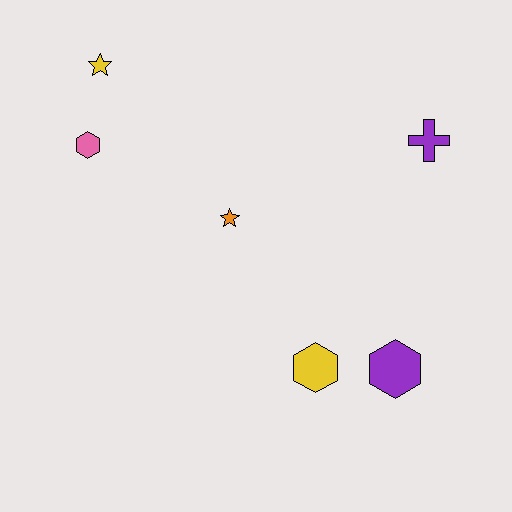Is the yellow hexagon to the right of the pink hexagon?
Yes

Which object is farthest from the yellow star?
The purple hexagon is farthest from the yellow star.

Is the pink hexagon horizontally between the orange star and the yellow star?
No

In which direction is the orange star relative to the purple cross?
The orange star is to the left of the purple cross.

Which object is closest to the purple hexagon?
The yellow hexagon is closest to the purple hexagon.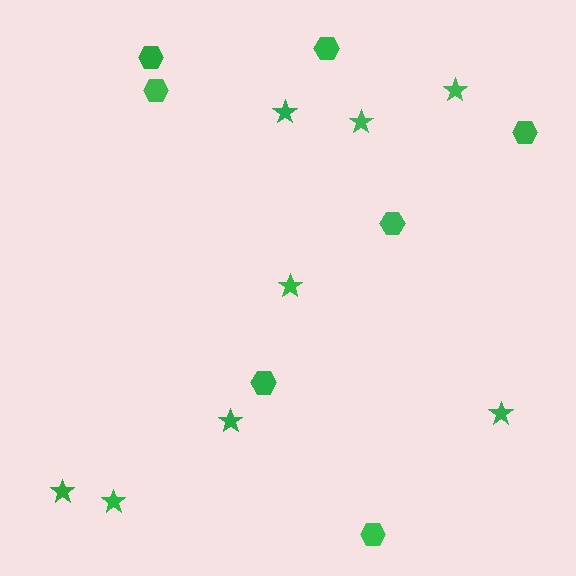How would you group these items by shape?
There are 2 groups: one group of hexagons (7) and one group of stars (8).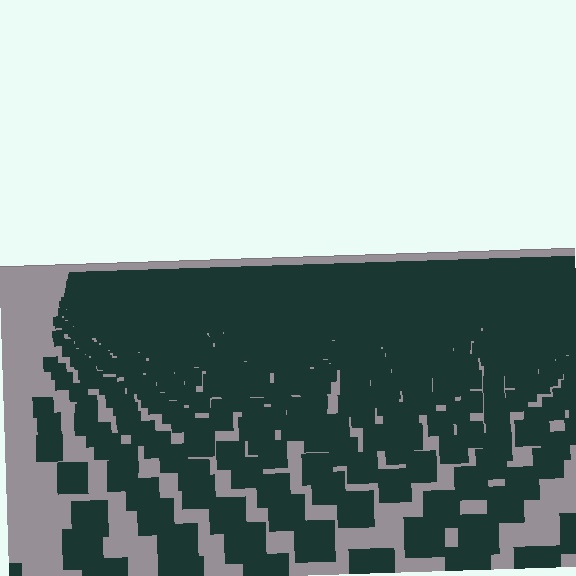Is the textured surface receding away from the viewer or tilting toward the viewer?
The surface is receding away from the viewer. Texture elements get smaller and denser toward the top.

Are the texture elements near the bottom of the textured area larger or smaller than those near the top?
Larger. Near the bottom, elements are closer to the viewer and appear at a bigger on-screen size.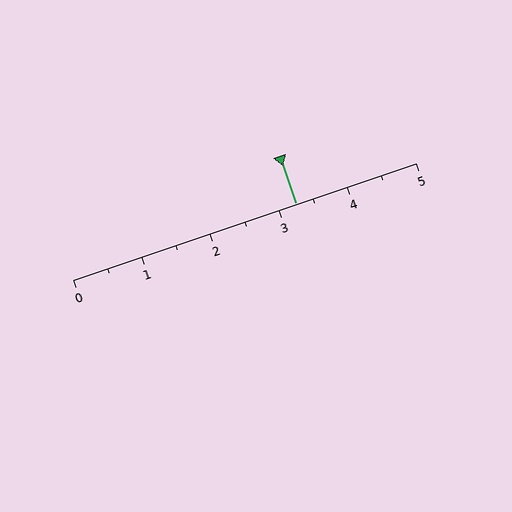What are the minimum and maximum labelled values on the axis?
The axis runs from 0 to 5.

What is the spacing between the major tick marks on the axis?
The major ticks are spaced 1 apart.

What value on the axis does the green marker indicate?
The marker indicates approximately 3.2.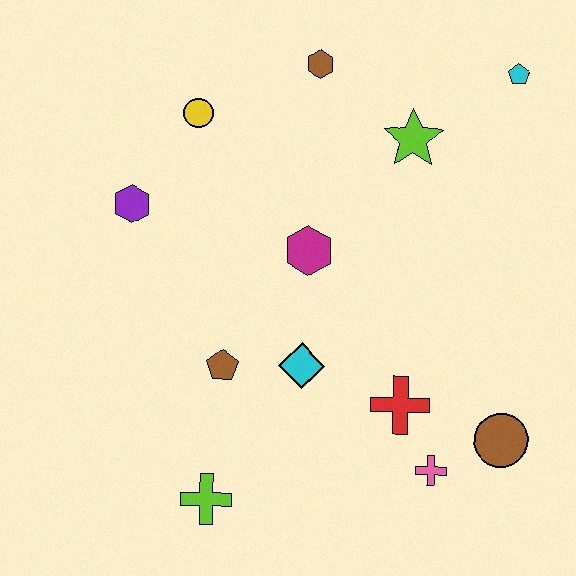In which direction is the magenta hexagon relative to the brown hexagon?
The magenta hexagon is below the brown hexagon.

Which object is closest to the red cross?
The pink cross is closest to the red cross.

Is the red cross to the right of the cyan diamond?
Yes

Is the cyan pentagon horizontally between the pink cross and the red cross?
No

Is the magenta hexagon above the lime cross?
Yes